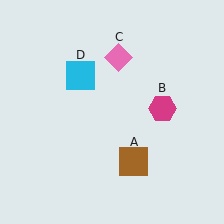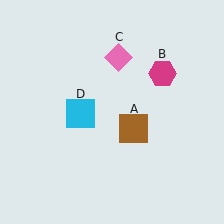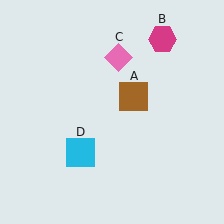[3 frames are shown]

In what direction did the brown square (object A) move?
The brown square (object A) moved up.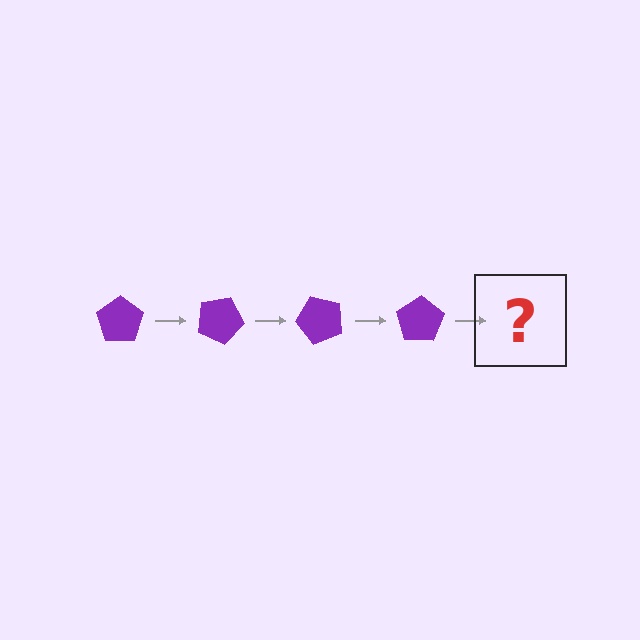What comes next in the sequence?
The next element should be a purple pentagon rotated 100 degrees.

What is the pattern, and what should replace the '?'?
The pattern is that the pentagon rotates 25 degrees each step. The '?' should be a purple pentagon rotated 100 degrees.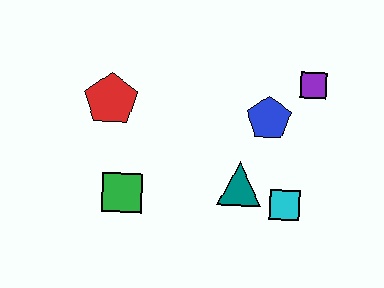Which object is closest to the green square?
The red pentagon is closest to the green square.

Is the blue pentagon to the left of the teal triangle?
No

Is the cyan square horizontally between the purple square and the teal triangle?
Yes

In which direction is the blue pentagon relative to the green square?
The blue pentagon is to the right of the green square.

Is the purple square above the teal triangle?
Yes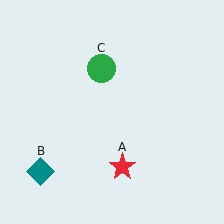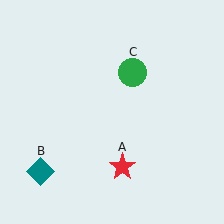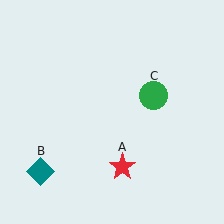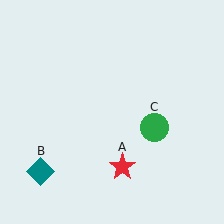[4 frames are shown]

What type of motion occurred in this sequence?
The green circle (object C) rotated clockwise around the center of the scene.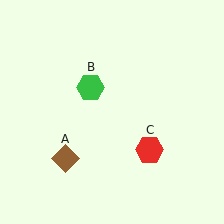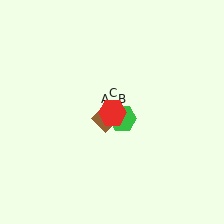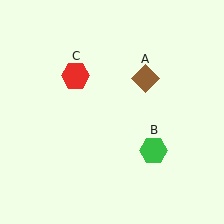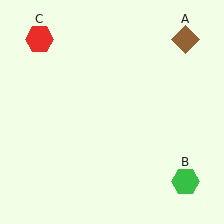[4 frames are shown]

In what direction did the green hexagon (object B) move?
The green hexagon (object B) moved down and to the right.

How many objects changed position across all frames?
3 objects changed position: brown diamond (object A), green hexagon (object B), red hexagon (object C).